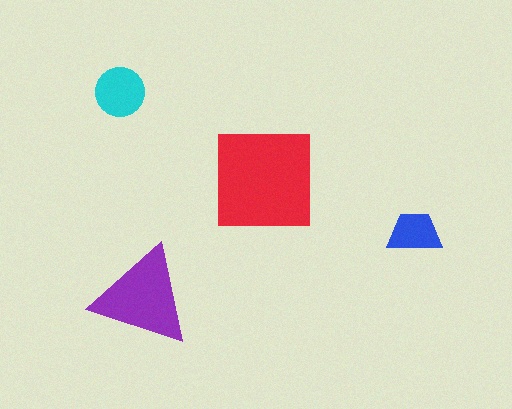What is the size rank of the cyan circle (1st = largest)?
3rd.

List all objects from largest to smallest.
The red square, the purple triangle, the cyan circle, the blue trapezoid.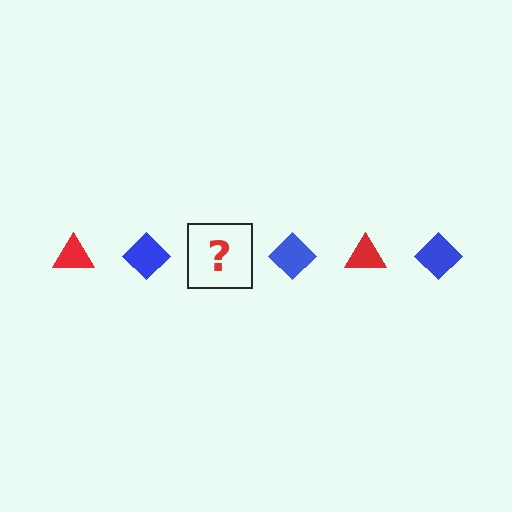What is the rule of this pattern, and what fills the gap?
The rule is that the pattern alternates between red triangle and blue diamond. The gap should be filled with a red triangle.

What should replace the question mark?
The question mark should be replaced with a red triangle.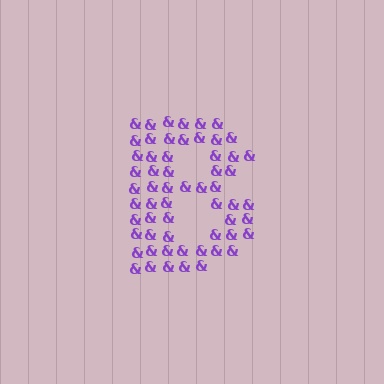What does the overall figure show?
The overall figure shows the letter B.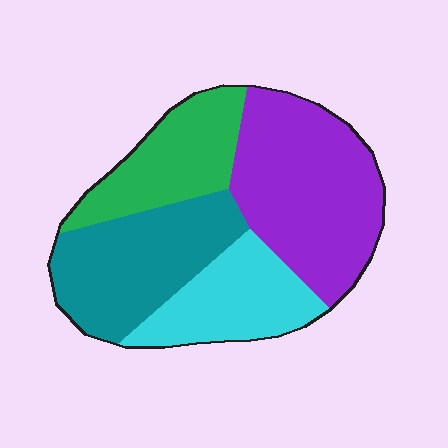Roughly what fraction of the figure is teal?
Teal takes up between a sixth and a third of the figure.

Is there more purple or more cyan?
Purple.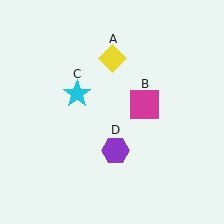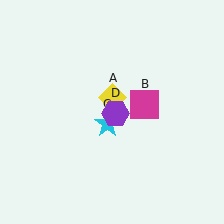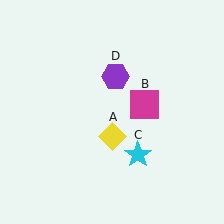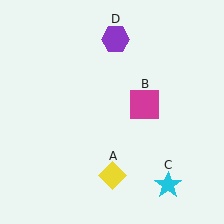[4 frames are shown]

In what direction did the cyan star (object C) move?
The cyan star (object C) moved down and to the right.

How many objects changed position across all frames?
3 objects changed position: yellow diamond (object A), cyan star (object C), purple hexagon (object D).